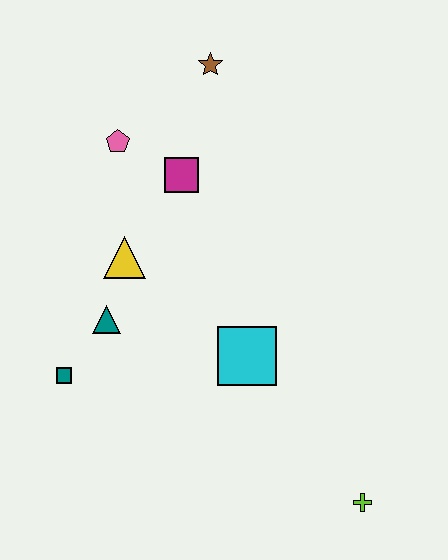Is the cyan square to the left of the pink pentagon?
No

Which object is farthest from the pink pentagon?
The lime cross is farthest from the pink pentagon.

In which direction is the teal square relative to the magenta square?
The teal square is below the magenta square.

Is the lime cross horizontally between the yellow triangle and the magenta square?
No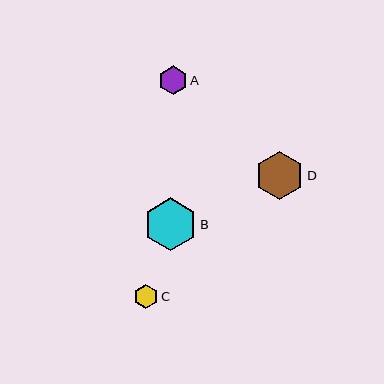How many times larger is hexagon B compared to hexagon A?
Hexagon B is approximately 1.9 times the size of hexagon A.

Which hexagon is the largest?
Hexagon B is the largest with a size of approximately 53 pixels.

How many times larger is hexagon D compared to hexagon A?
Hexagon D is approximately 1.7 times the size of hexagon A.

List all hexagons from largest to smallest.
From largest to smallest: B, D, A, C.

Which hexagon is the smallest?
Hexagon C is the smallest with a size of approximately 24 pixels.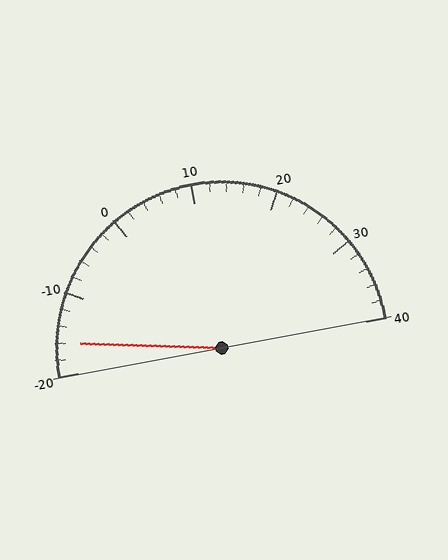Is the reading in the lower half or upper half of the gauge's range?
The reading is in the lower half of the range (-20 to 40).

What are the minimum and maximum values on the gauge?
The gauge ranges from -20 to 40.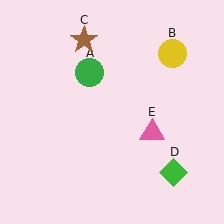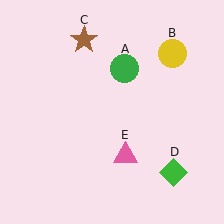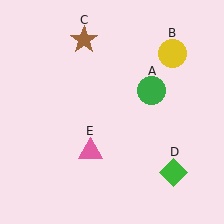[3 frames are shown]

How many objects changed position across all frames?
2 objects changed position: green circle (object A), pink triangle (object E).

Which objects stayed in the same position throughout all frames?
Yellow circle (object B) and brown star (object C) and green diamond (object D) remained stationary.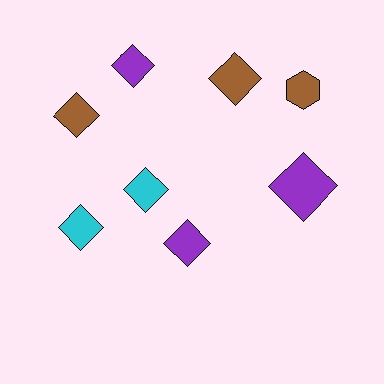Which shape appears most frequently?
Diamond, with 7 objects.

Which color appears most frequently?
Purple, with 3 objects.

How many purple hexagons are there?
There are no purple hexagons.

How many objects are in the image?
There are 8 objects.